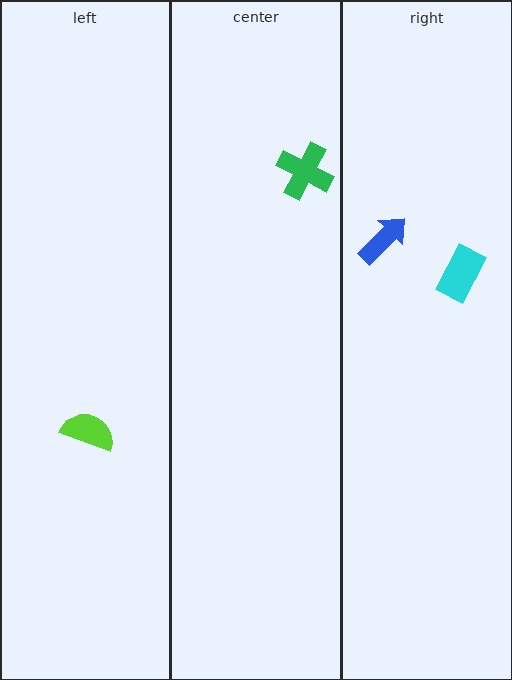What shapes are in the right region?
The blue arrow, the cyan rectangle.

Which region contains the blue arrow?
The right region.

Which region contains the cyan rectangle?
The right region.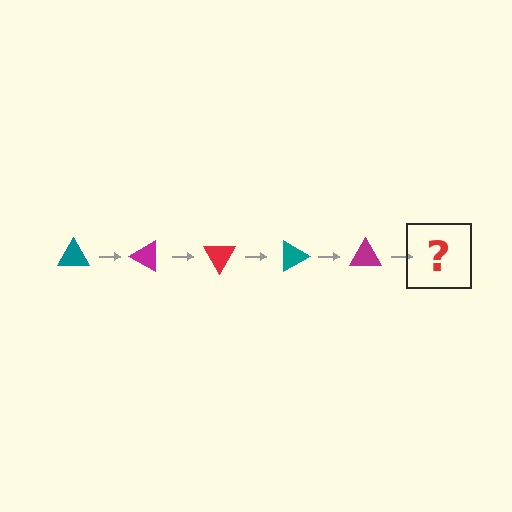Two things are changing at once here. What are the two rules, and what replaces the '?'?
The two rules are that it rotates 30 degrees each step and the color cycles through teal, magenta, and red. The '?' should be a red triangle, rotated 150 degrees from the start.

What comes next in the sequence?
The next element should be a red triangle, rotated 150 degrees from the start.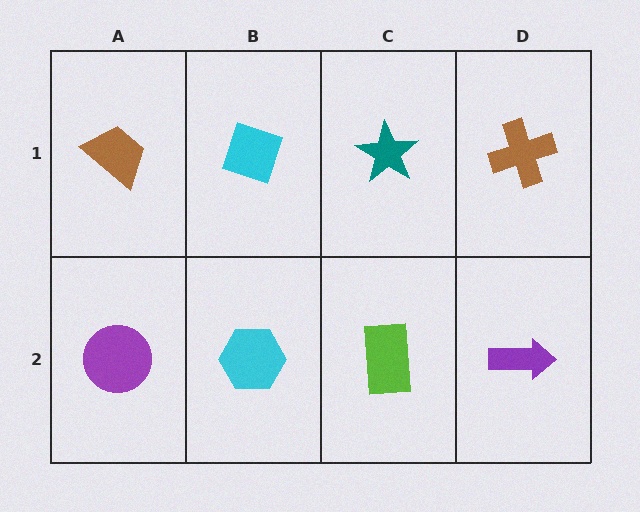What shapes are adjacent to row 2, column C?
A teal star (row 1, column C), a cyan hexagon (row 2, column B), a purple arrow (row 2, column D).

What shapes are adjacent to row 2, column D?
A brown cross (row 1, column D), a lime rectangle (row 2, column C).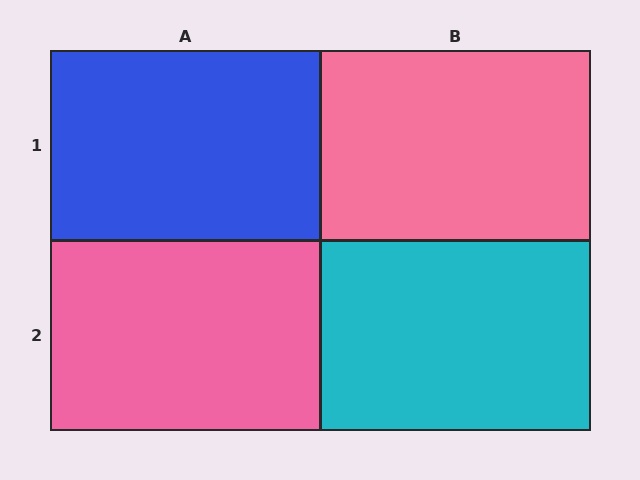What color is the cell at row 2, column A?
Pink.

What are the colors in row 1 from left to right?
Blue, pink.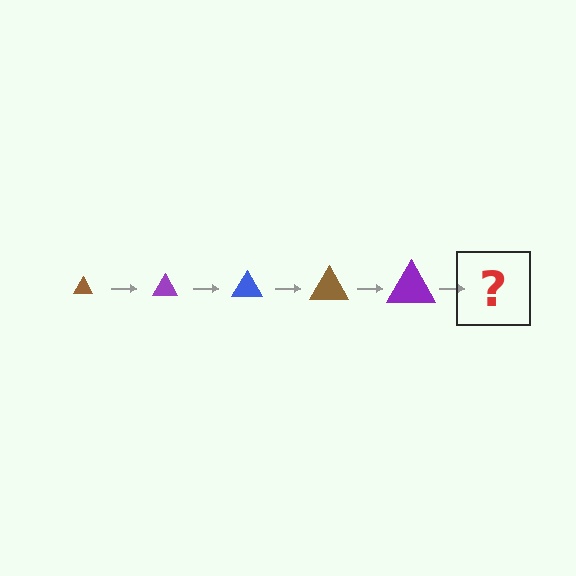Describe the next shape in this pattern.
It should be a blue triangle, larger than the previous one.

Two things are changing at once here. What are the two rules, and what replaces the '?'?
The two rules are that the triangle grows larger each step and the color cycles through brown, purple, and blue. The '?' should be a blue triangle, larger than the previous one.